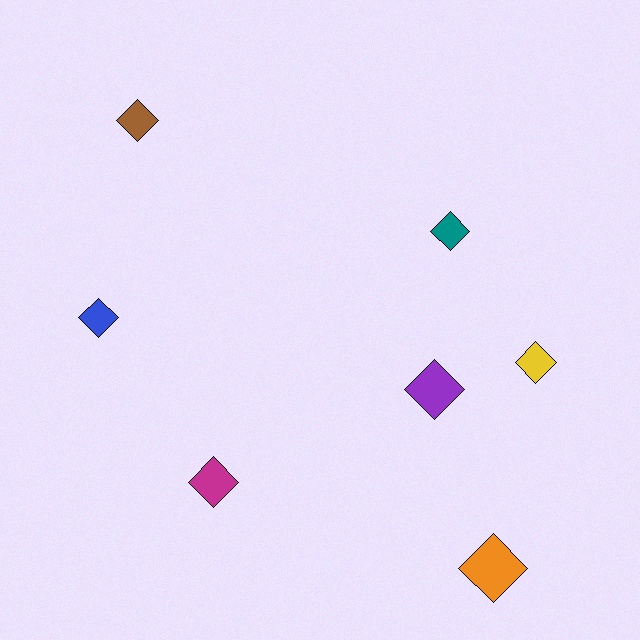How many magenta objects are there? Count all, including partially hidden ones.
There is 1 magenta object.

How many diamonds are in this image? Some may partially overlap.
There are 7 diamonds.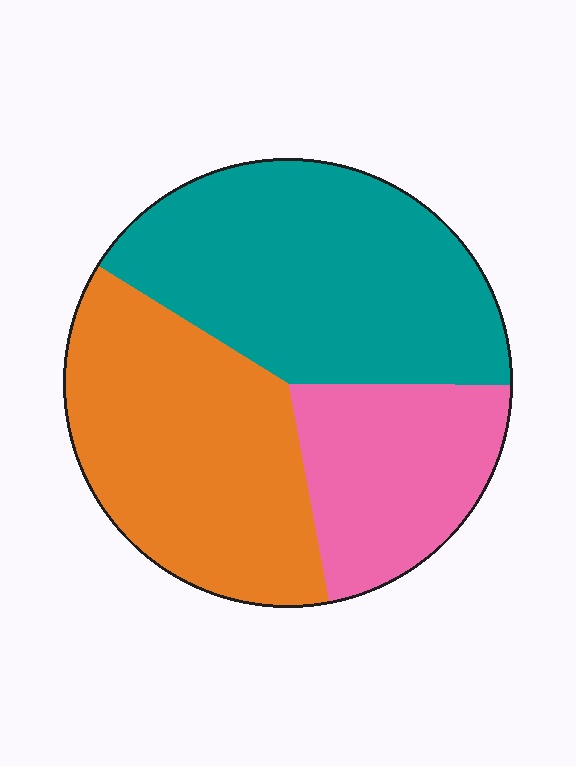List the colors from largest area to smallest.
From largest to smallest: teal, orange, pink.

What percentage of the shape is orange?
Orange takes up about three eighths (3/8) of the shape.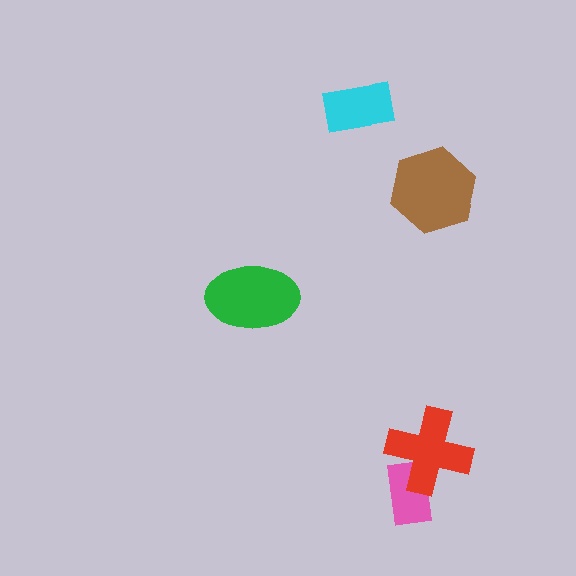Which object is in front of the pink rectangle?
The red cross is in front of the pink rectangle.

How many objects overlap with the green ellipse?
0 objects overlap with the green ellipse.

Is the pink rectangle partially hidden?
Yes, it is partially covered by another shape.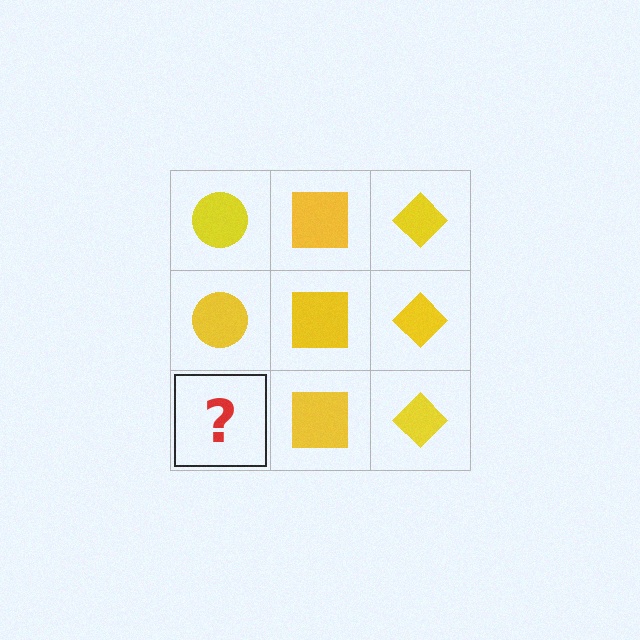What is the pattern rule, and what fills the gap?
The rule is that each column has a consistent shape. The gap should be filled with a yellow circle.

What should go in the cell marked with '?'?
The missing cell should contain a yellow circle.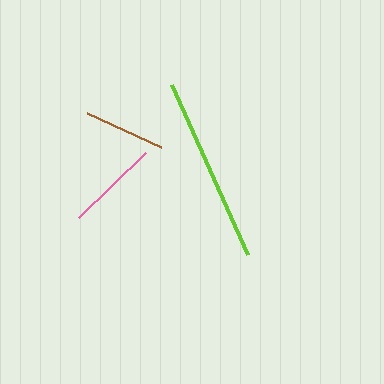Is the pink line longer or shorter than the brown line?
The pink line is longer than the brown line.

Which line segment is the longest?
The lime line is the longest at approximately 186 pixels.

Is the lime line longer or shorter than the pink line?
The lime line is longer than the pink line.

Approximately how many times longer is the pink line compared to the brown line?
The pink line is approximately 1.2 times the length of the brown line.